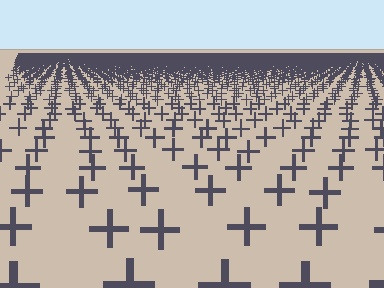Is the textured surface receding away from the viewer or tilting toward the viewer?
The surface is receding away from the viewer. Texture elements get smaller and denser toward the top.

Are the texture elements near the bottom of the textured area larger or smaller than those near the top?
Larger. Near the bottom, elements are closer to the viewer and appear at a bigger on-screen size.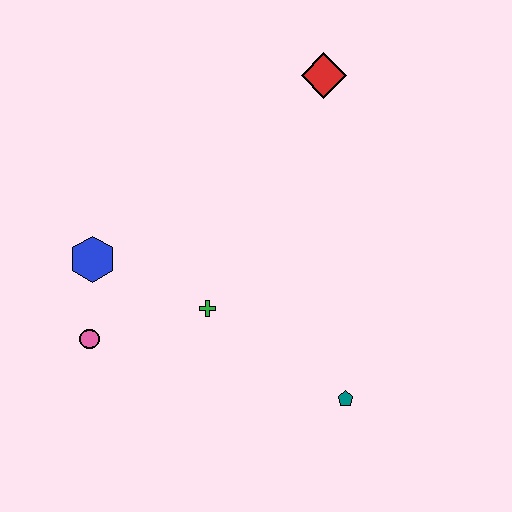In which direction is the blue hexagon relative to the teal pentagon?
The blue hexagon is to the left of the teal pentagon.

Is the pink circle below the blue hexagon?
Yes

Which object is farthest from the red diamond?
The pink circle is farthest from the red diamond.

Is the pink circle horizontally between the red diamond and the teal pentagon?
No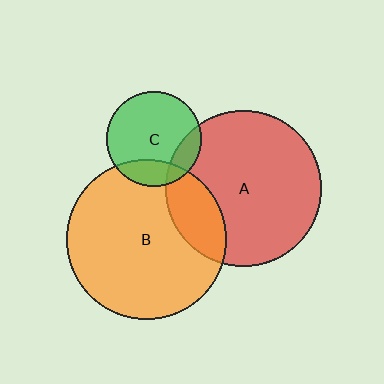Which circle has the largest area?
Circle B (orange).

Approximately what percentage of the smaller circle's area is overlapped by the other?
Approximately 20%.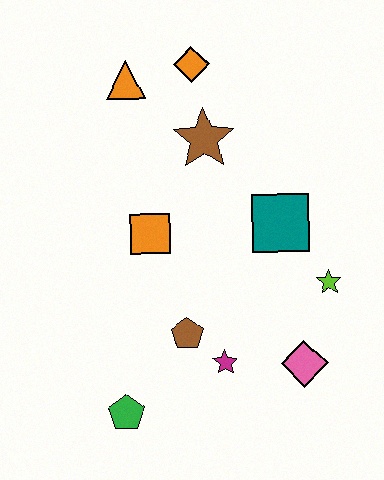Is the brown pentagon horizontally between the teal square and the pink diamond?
No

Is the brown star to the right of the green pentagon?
Yes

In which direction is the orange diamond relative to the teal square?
The orange diamond is above the teal square.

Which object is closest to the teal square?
The lime star is closest to the teal square.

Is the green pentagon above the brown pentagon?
No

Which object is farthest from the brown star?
The green pentagon is farthest from the brown star.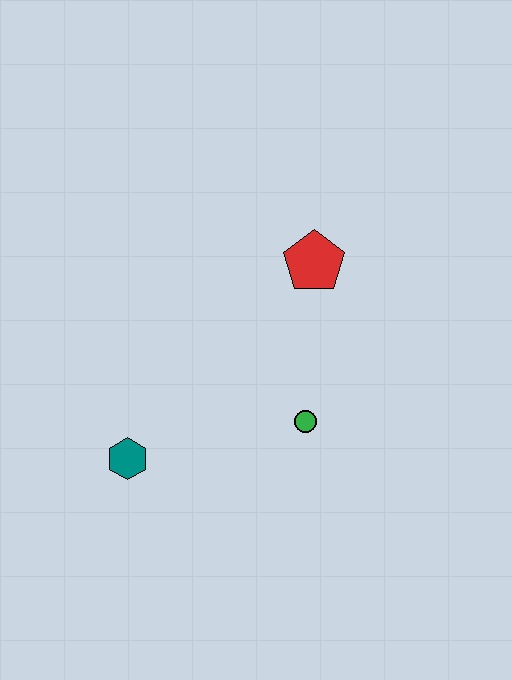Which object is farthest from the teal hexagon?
The red pentagon is farthest from the teal hexagon.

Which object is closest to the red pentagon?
The green circle is closest to the red pentagon.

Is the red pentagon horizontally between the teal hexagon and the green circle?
No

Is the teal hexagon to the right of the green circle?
No